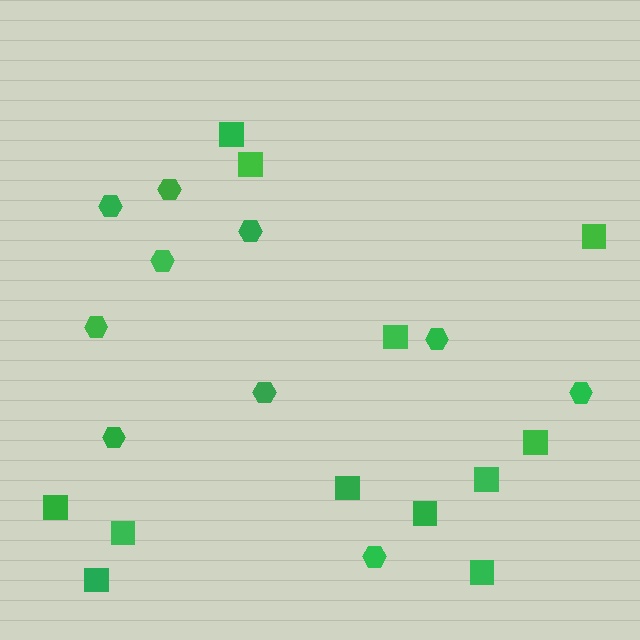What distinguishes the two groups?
There are 2 groups: one group of hexagons (10) and one group of squares (12).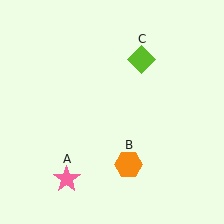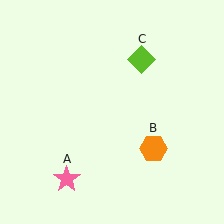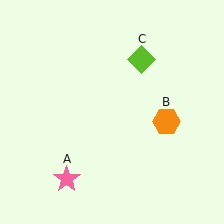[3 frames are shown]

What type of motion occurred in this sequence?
The orange hexagon (object B) rotated counterclockwise around the center of the scene.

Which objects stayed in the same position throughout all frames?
Pink star (object A) and lime diamond (object C) remained stationary.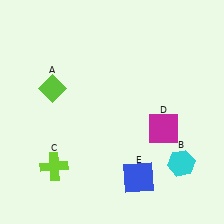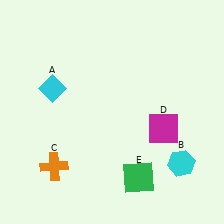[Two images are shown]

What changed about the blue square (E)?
In Image 1, E is blue. In Image 2, it changed to green.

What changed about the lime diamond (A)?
In Image 1, A is lime. In Image 2, it changed to cyan.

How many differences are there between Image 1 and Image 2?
There are 3 differences between the two images.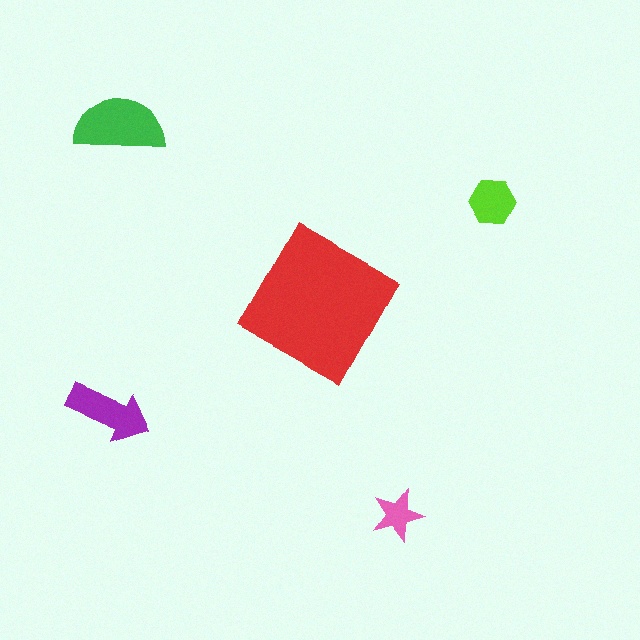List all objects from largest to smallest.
The red square, the green semicircle, the purple arrow, the lime hexagon, the pink star.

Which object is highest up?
The green semicircle is topmost.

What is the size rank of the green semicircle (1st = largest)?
2nd.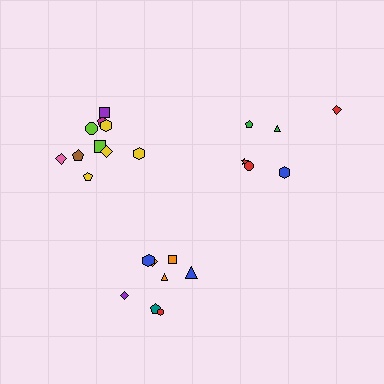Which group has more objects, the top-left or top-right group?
The top-left group.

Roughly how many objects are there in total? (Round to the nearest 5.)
Roughly 25 objects in total.